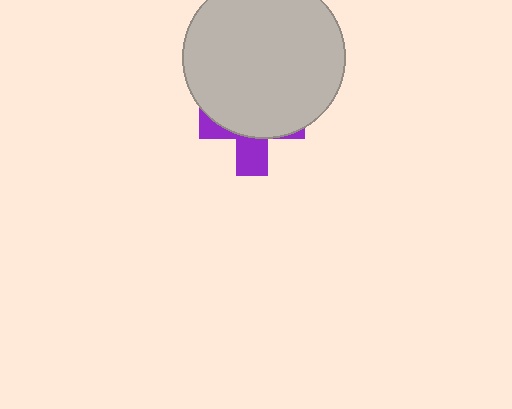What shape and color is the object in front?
The object in front is a light gray circle.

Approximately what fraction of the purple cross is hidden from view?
Roughly 67% of the purple cross is hidden behind the light gray circle.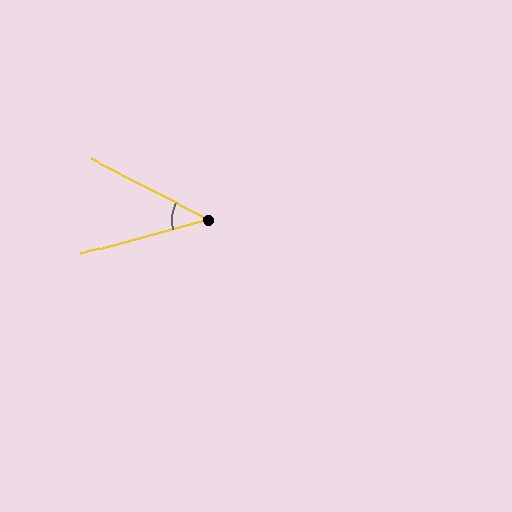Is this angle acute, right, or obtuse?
It is acute.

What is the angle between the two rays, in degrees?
Approximately 42 degrees.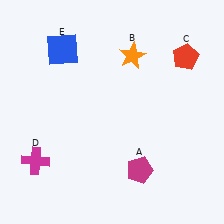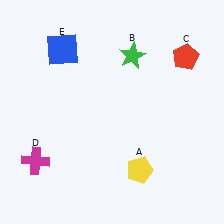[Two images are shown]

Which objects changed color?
A changed from magenta to yellow. B changed from orange to green.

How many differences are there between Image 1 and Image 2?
There are 2 differences between the two images.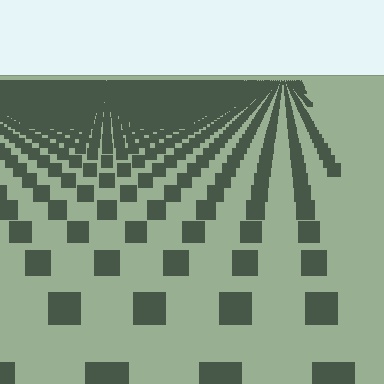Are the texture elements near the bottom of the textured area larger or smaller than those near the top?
Larger. Near the bottom, elements are closer to the viewer and appear at a bigger on-screen size.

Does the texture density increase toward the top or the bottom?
Density increases toward the top.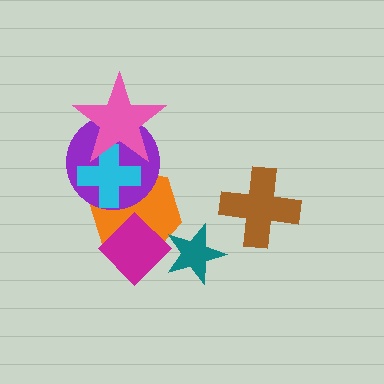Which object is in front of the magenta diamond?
The teal star is in front of the magenta diamond.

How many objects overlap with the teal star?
1 object overlaps with the teal star.